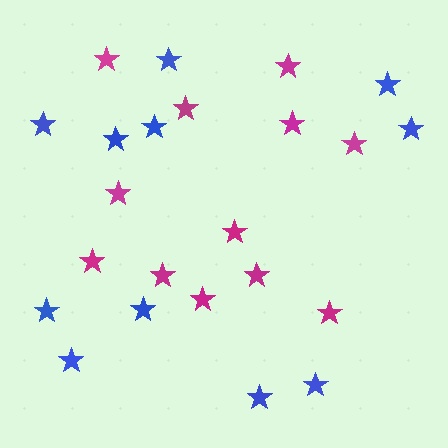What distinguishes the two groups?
There are 2 groups: one group of blue stars (11) and one group of magenta stars (12).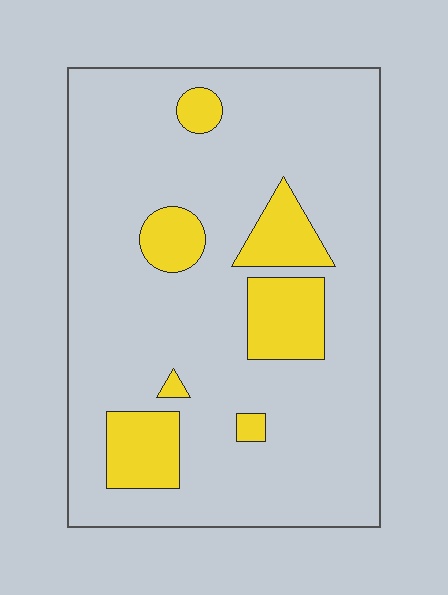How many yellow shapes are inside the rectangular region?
7.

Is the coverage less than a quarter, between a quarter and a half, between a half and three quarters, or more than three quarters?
Less than a quarter.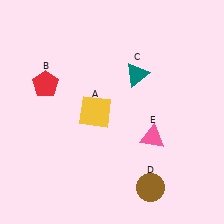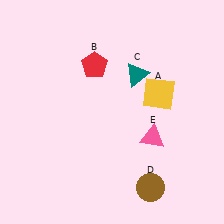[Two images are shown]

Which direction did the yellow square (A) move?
The yellow square (A) moved right.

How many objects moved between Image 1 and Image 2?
2 objects moved between the two images.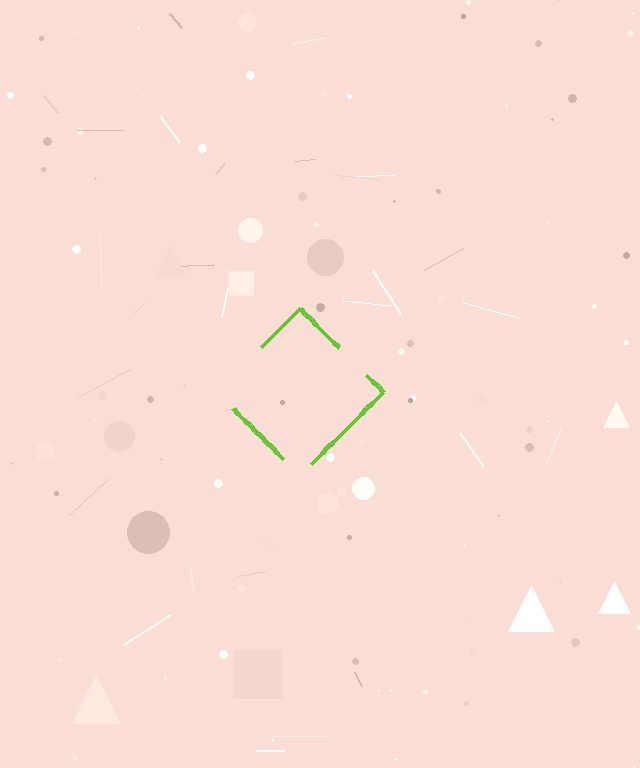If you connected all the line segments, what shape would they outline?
They would outline a diamond.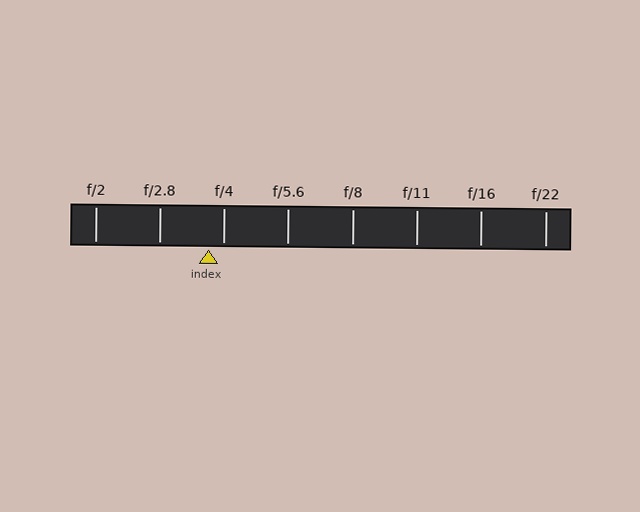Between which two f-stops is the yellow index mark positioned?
The index mark is between f/2.8 and f/4.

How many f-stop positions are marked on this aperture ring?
There are 8 f-stop positions marked.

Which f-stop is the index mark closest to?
The index mark is closest to f/4.